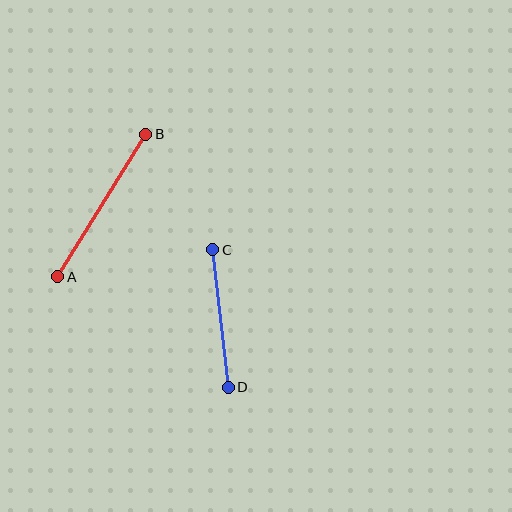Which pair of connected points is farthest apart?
Points A and B are farthest apart.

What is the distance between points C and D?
The distance is approximately 139 pixels.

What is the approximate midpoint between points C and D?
The midpoint is at approximately (221, 319) pixels.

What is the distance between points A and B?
The distance is approximately 168 pixels.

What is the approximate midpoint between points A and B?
The midpoint is at approximately (102, 205) pixels.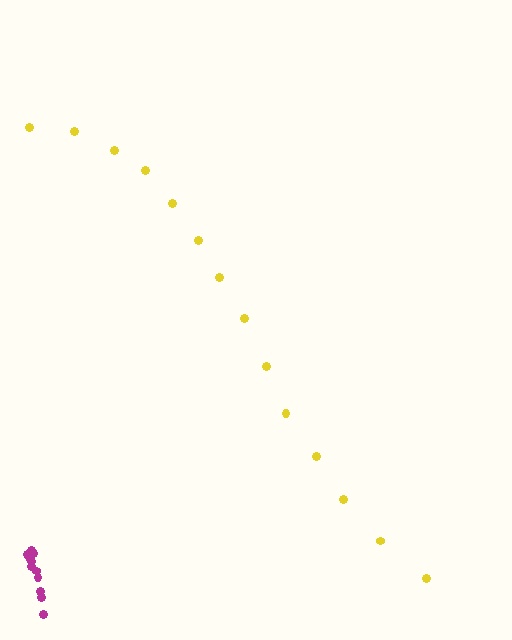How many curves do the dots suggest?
There are 2 distinct paths.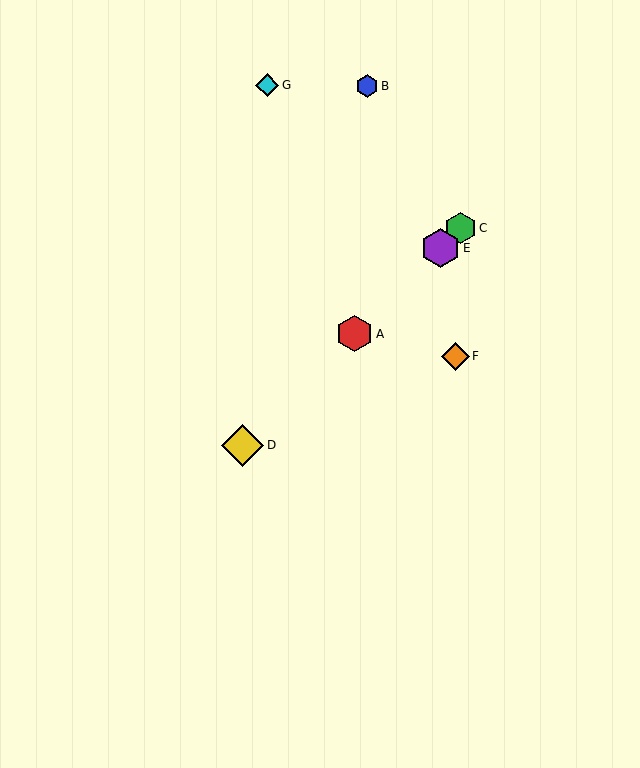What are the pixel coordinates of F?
Object F is at (455, 356).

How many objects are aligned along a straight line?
4 objects (A, C, D, E) are aligned along a straight line.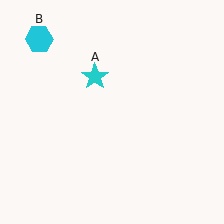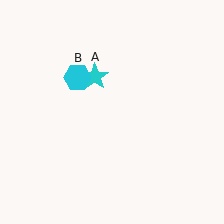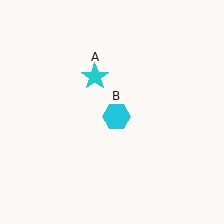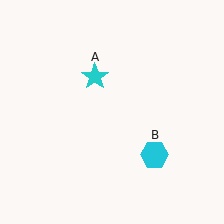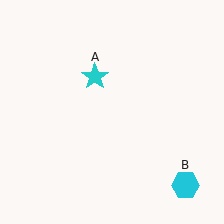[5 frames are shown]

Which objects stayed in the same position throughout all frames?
Cyan star (object A) remained stationary.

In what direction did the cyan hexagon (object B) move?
The cyan hexagon (object B) moved down and to the right.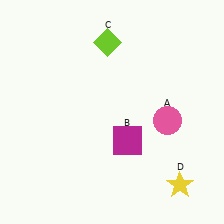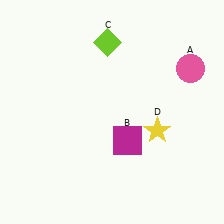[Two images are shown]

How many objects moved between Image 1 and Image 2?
2 objects moved between the two images.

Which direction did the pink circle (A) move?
The pink circle (A) moved up.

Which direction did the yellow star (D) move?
The yellow star (D) moved up.